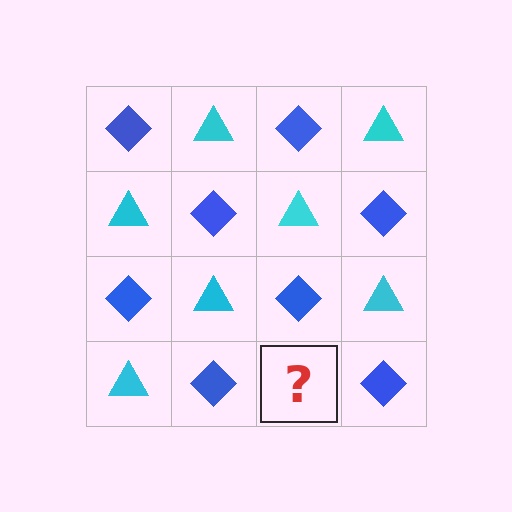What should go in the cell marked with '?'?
The missing cell should contain a cyan triangle.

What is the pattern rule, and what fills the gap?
The rule is that it alternates blue diamond and cyan triangle in a checkerboard pattern. The gap should be filled with a cyan triangle.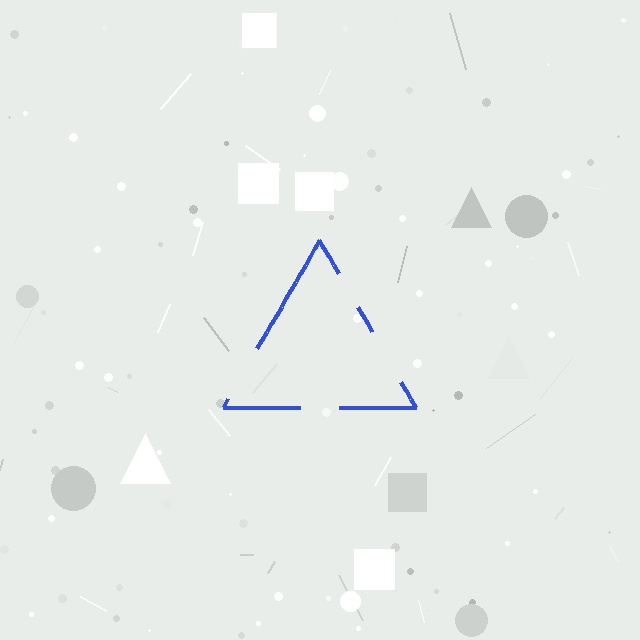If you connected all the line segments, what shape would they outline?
They would outline a triangle.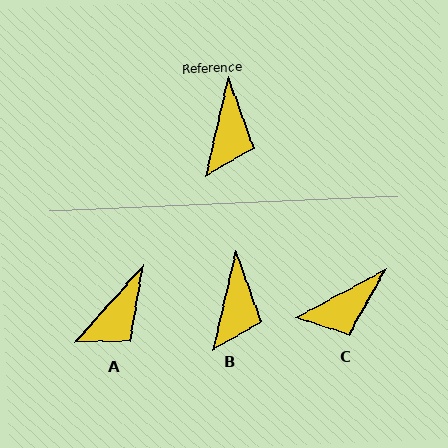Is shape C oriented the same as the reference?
No, it is off by about 48 degrees.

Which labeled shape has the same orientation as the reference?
B.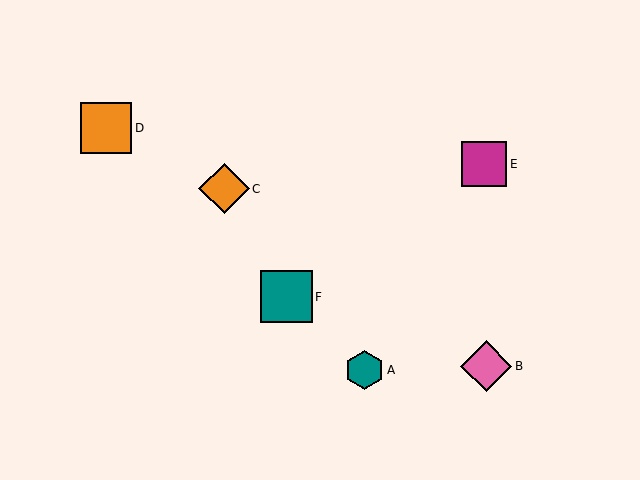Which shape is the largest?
The teal square (labeled F) is the largest.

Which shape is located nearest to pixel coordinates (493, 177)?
The magenta square (labeled E) at (484, 164) is nearest to that location.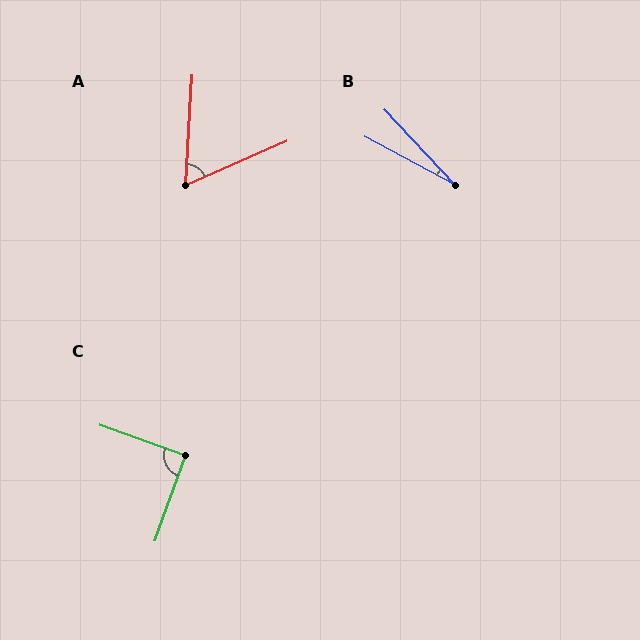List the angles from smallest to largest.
B (19°), A (63°), C (90°).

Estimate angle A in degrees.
Approximately 63 degrees.